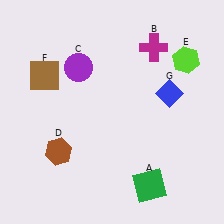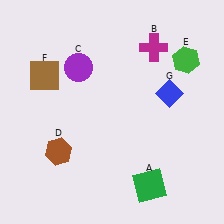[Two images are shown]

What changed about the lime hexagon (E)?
In Image 1, E is lime. In Image 2, it changed to green.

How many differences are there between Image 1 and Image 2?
There is 1 difference between the two images.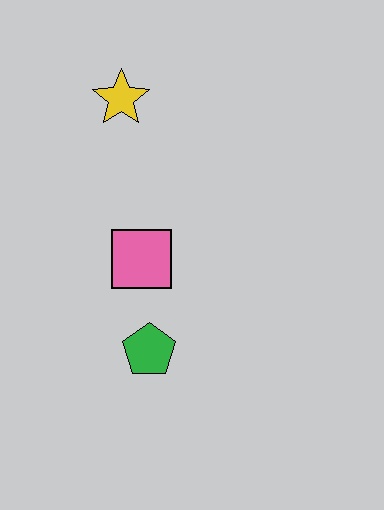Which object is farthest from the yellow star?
The green pentagon is farthest from the yellow star.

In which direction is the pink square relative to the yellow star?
The pink square is below the yellow star.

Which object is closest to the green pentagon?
The pink square is closest to the green pentagon.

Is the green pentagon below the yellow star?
Yes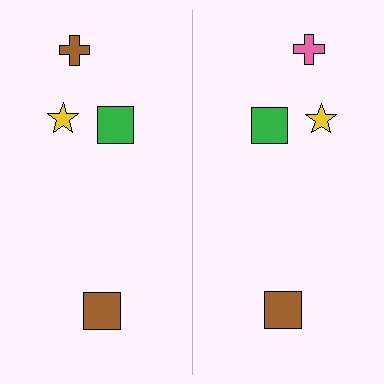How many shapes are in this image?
There are 8 shapes in this image.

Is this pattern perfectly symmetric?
No, the pattern is not perfectly symmetric. The pink cross on the right side breaks the symmetry — its mirror counterpart is brown.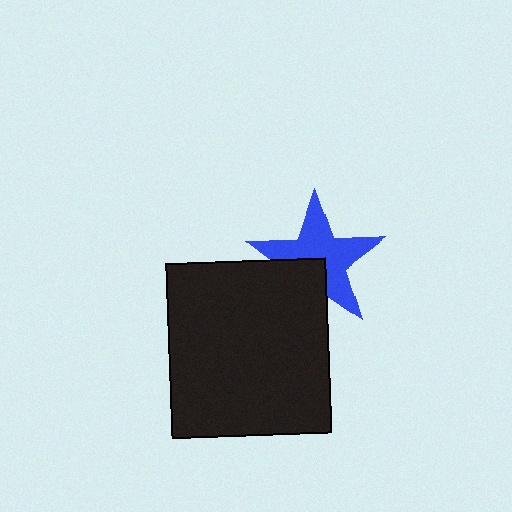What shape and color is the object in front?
The object in front is a black rectangle.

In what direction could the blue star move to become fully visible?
The blue star could move up. That would shift it out from behind the black rectangle entirely.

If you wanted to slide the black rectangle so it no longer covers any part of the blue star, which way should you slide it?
Slide it down — that is the most direct way to separate the two shapes.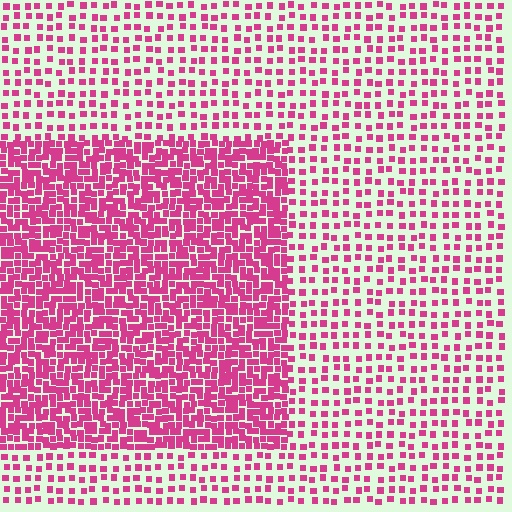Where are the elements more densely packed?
The elements are more densely packed inside the rectangle boundary.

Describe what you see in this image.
The image contains small magenta elements arranged at two different densities. A rectangle-shaped region is visible where the elements are more densely packed than the surrounding area.